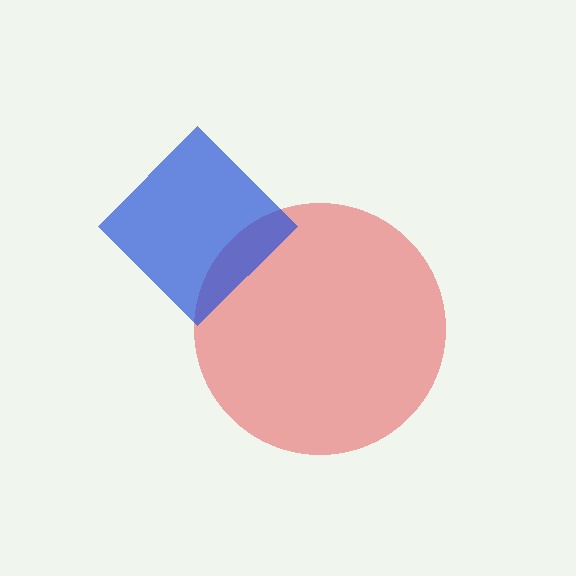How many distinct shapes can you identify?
There are 2 distinct shapes: a red circle, a blue diamond.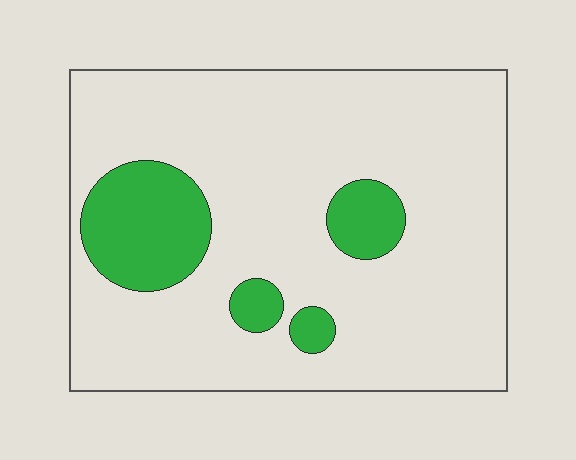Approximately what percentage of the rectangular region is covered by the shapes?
Approximately 15%.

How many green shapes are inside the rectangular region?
4.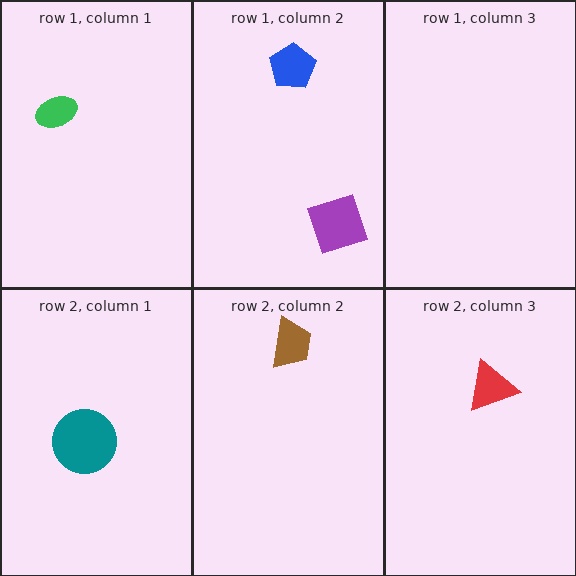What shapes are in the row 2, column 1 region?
The teal circle.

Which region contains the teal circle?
The row 2, column 1 region.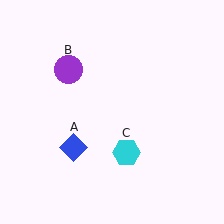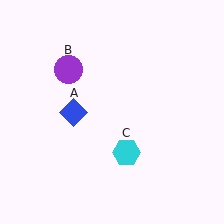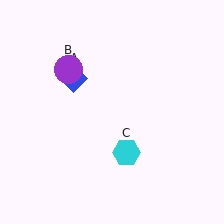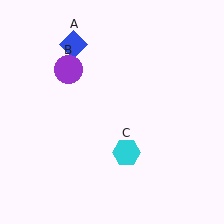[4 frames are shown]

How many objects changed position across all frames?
1 object changed position: blue diamond (object A).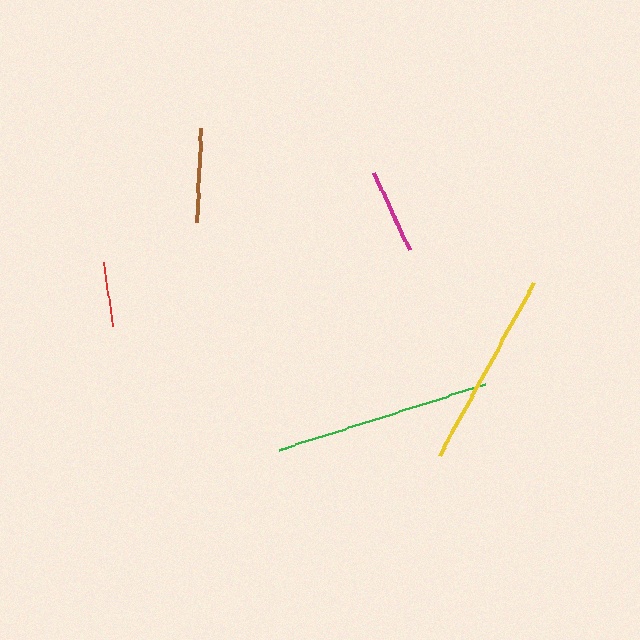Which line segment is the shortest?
The red line is the shortest at approximately 65 pixels.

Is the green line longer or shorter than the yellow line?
The green line is longer than the yellow line.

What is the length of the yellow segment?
The yellow segment is approximately 197 pixels long.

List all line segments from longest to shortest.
From longest to shortest: green, yellow, brown, magenta, red.